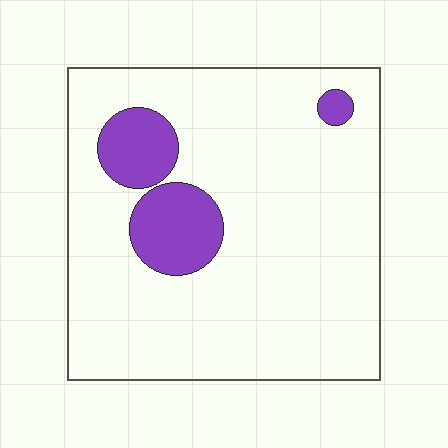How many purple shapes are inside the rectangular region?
3.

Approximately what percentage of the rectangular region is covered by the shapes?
Approximately 15%.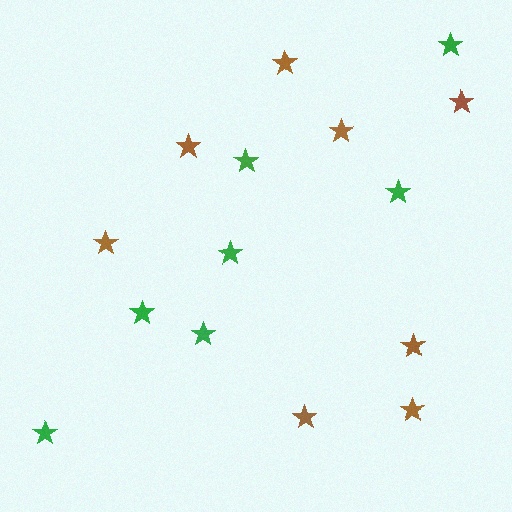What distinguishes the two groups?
There are 2 groups: one group of green stars (7) and one group of brown stars (8).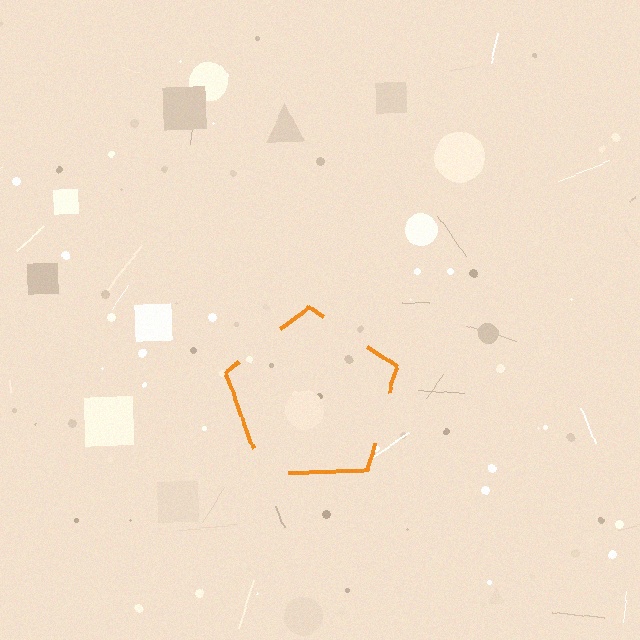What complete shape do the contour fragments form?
The contour fragments form a pentagon.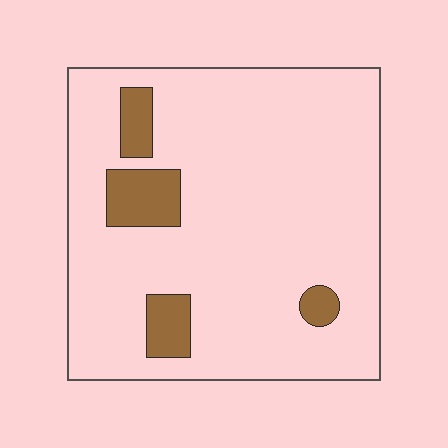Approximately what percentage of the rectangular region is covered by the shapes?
Approximately 10%.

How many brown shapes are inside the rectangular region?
4.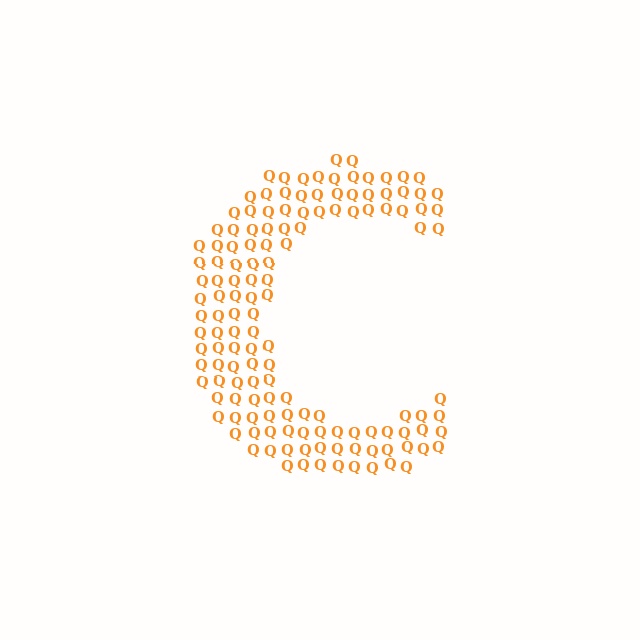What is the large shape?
The large shape is the letter C.